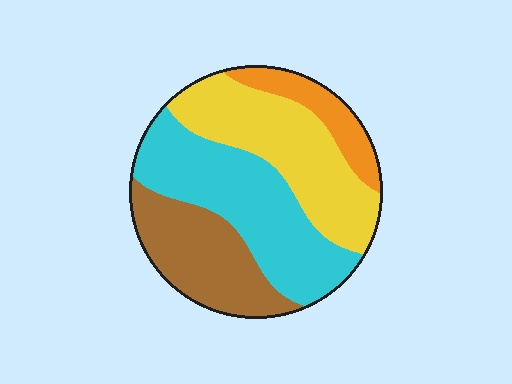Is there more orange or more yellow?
Yellow.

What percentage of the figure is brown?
Brown takes up about one quarter (1/4) of the figure.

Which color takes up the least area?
Orange, at roughly 10%.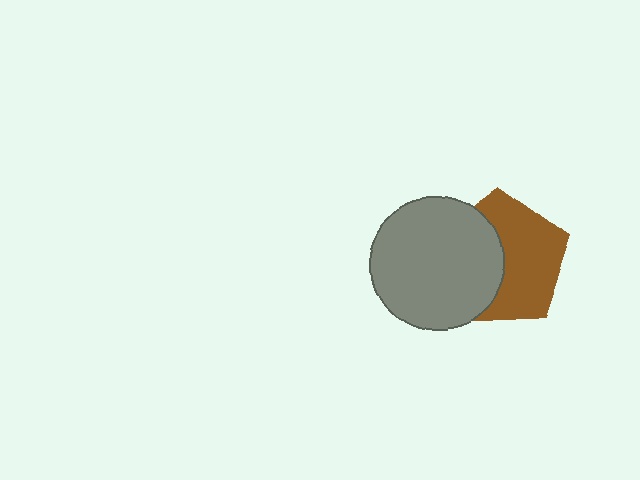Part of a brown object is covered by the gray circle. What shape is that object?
It is a pentagon.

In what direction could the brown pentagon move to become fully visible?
The brown pentagon could move right. That would shift it out from behind the gray circle entirely.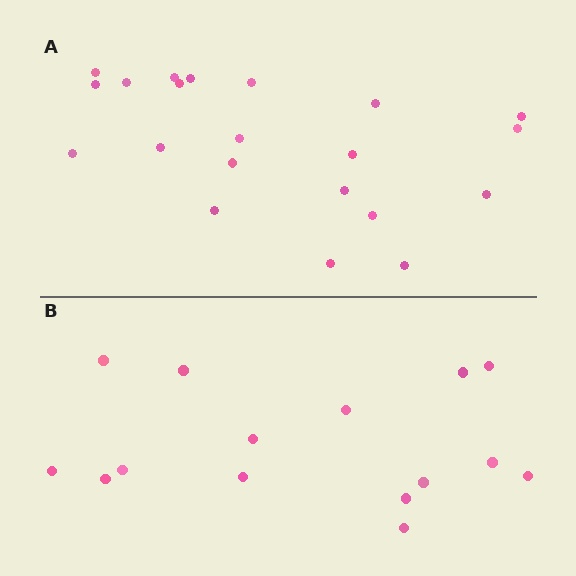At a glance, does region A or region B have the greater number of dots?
Region A (the top region) has more dots.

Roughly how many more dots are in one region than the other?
Region A has about 6 more dots than region B.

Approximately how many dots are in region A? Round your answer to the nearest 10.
About 20 dots. (The exact count is 21, which rounds to 20.)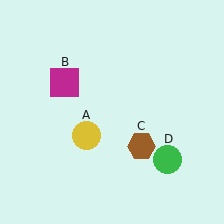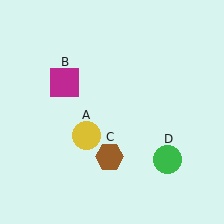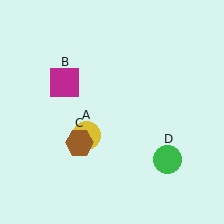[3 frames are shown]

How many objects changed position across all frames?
1 object changed position: brown hexagon (object C).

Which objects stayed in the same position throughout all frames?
Yellow circle (object A) and magenta square (object B) and green circle (object D) remained stationary.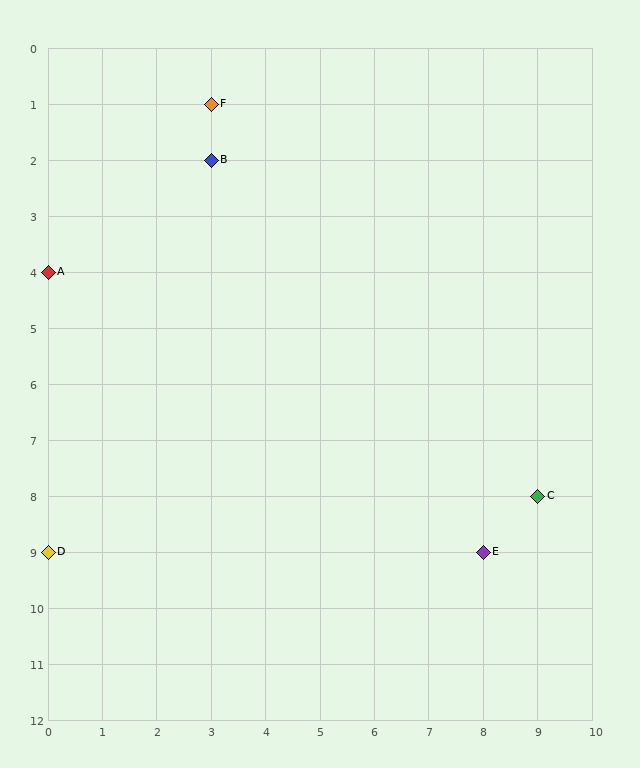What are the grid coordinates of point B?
Point B is at grid coordinates (3, 2).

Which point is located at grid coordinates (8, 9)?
Point E is at (8, 9).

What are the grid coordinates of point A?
Point A is at grid coordinates (0, 4).